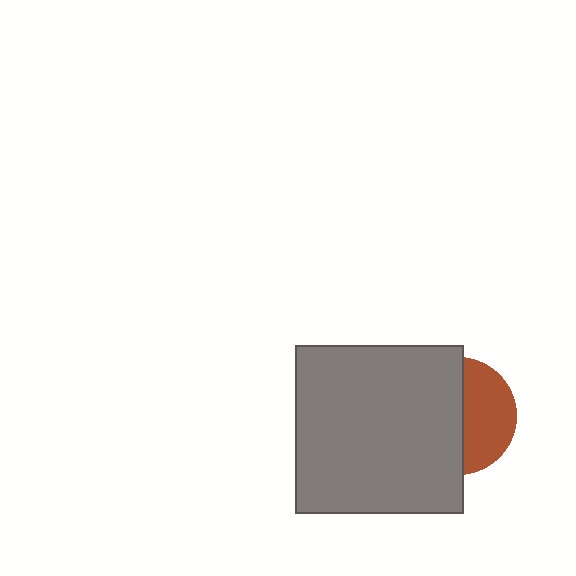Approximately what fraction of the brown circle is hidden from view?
Roughly 56% of the brown circle is hidden behind the gray square.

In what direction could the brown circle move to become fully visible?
The brown circle could move right. That would shift it out from behind the gray square entirely.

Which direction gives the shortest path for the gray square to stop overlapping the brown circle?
Moving left gives the shortest separation.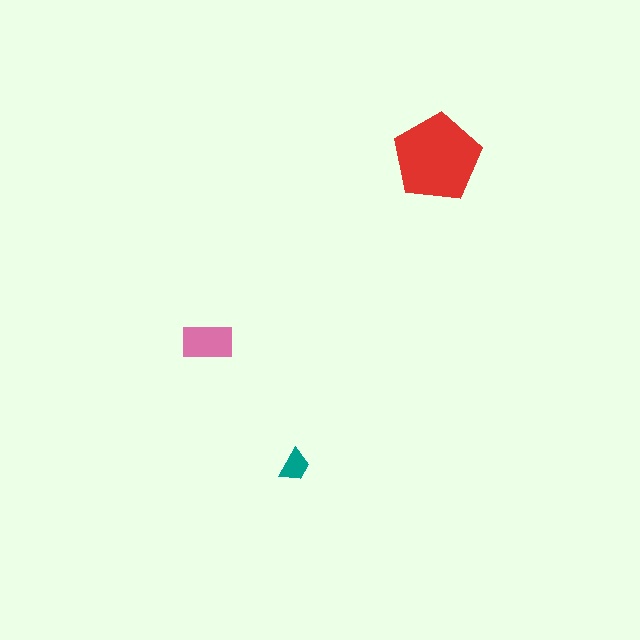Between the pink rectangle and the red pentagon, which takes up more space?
The red pentagon.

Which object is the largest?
The red pentagon.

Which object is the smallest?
The teal trapezoid.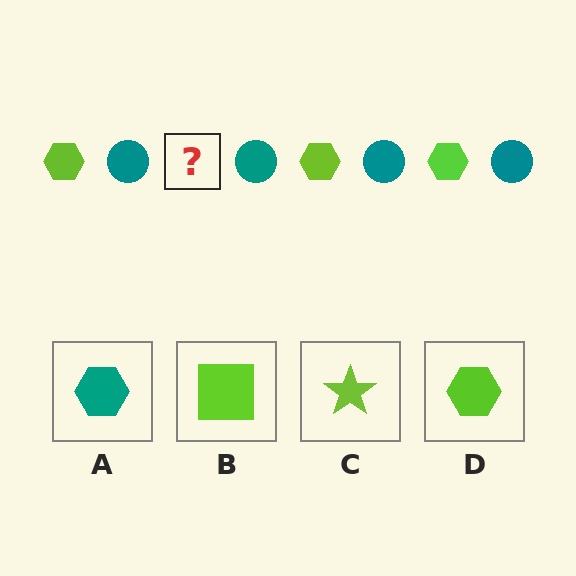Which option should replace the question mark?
Option D.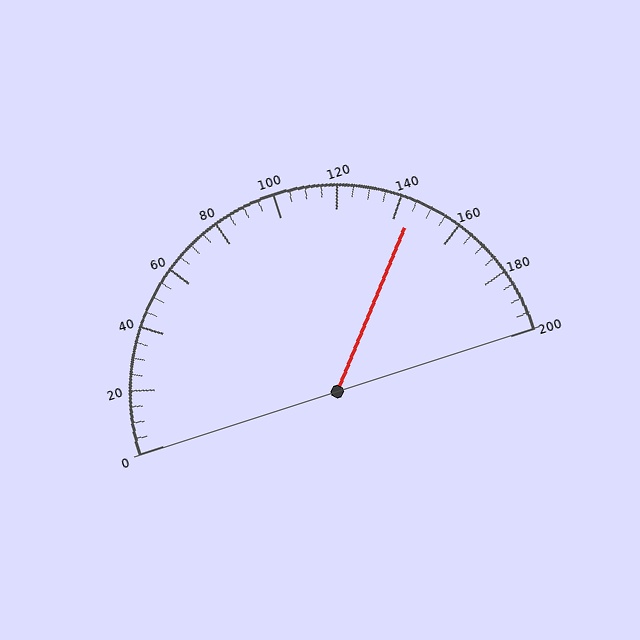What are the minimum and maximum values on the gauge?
The gauge ranges from 0 to 200.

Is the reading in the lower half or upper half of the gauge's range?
The reading is in the upper half of the range (0 to 200).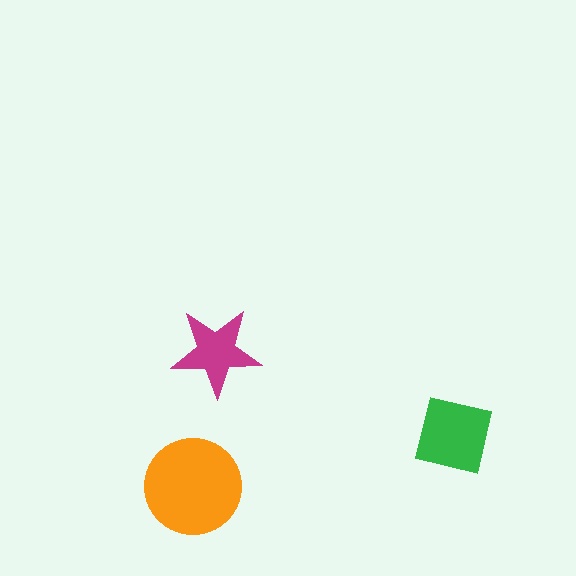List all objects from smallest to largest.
The magenta star, the green square, the orange circle.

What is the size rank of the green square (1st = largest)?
2nd.